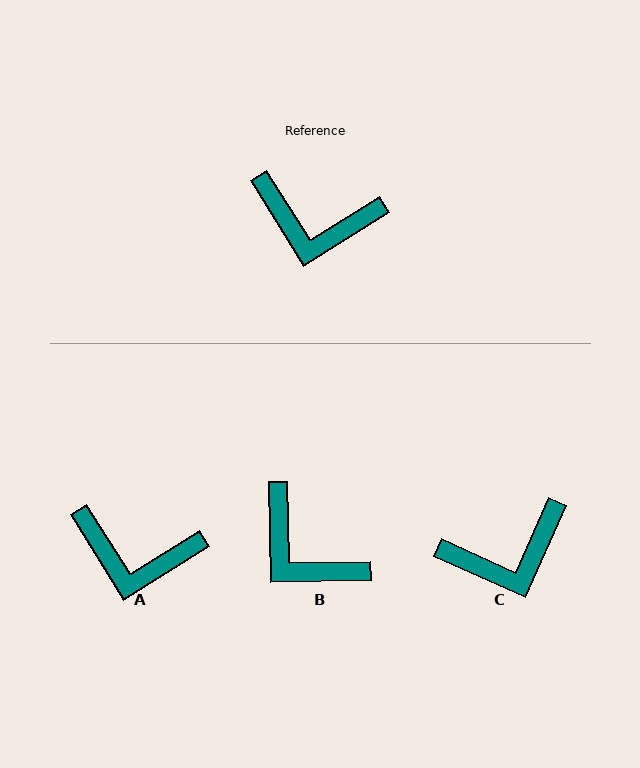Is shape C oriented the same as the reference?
No, it is off by about 34 degrees.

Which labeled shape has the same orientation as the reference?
A.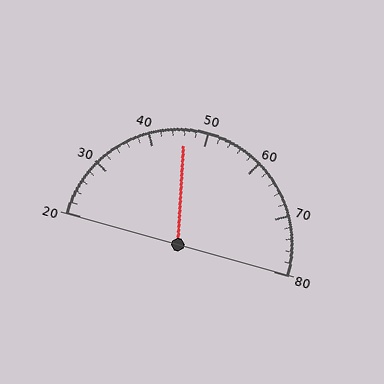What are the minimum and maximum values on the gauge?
The gauge ranges from 20 to 80.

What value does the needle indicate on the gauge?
The needle indicates approximately 46.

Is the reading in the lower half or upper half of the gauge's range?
The reading is in the lower half of the range (20 to 80).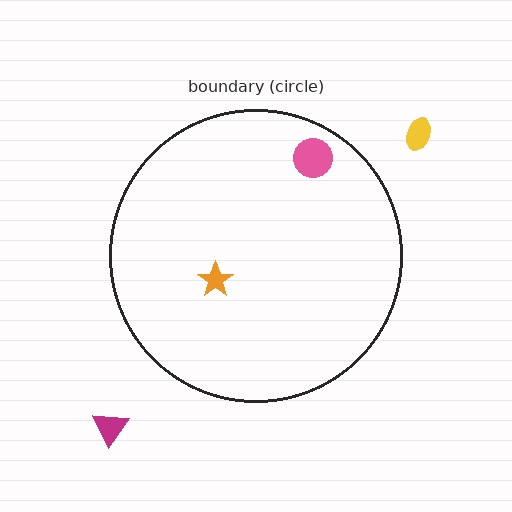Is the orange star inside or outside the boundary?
Inside.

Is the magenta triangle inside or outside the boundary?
Outside.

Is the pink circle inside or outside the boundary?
Inside.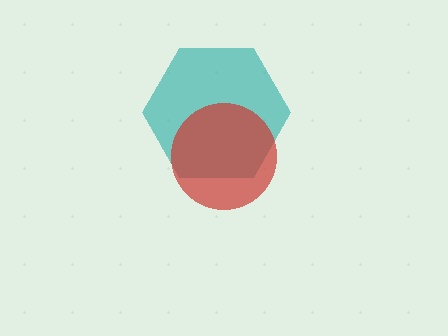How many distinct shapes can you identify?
There are 2 distinct shapes: a teal hexagon, a red circle.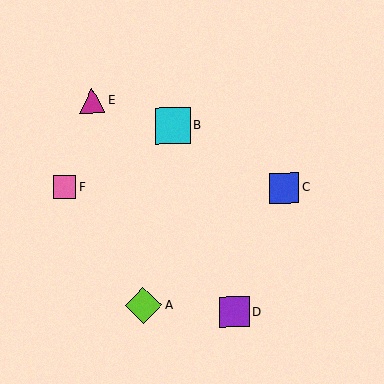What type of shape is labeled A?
Shape A is a lime diamond.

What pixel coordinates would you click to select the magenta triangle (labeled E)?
Click at (92, 100) to select the magenta triangle E.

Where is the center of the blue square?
The center of the blue square is at (284, 188).